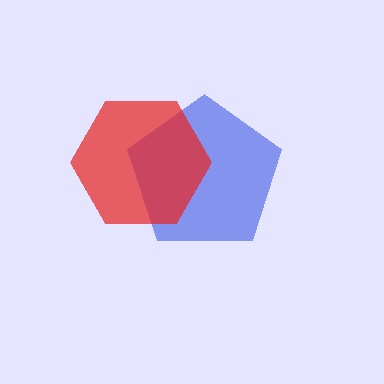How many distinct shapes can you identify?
There are 2 distinct shapes: a blue pentagon, a red hexagon.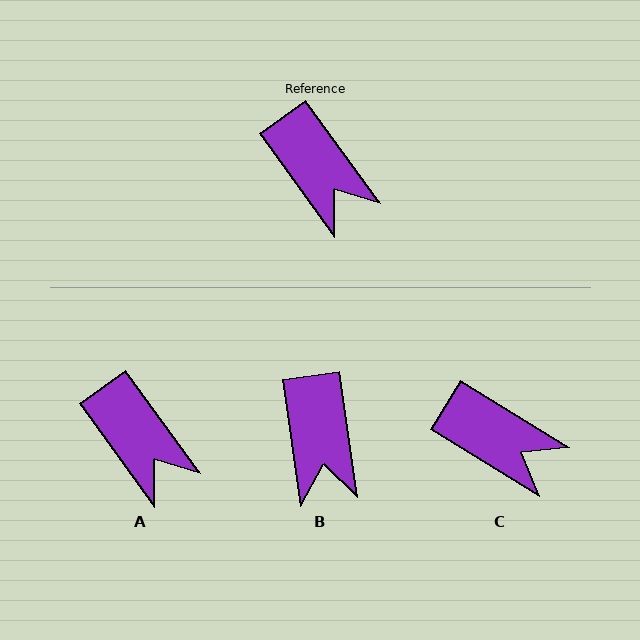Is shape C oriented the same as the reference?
No, it is off by about 22 degrees.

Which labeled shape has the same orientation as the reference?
A.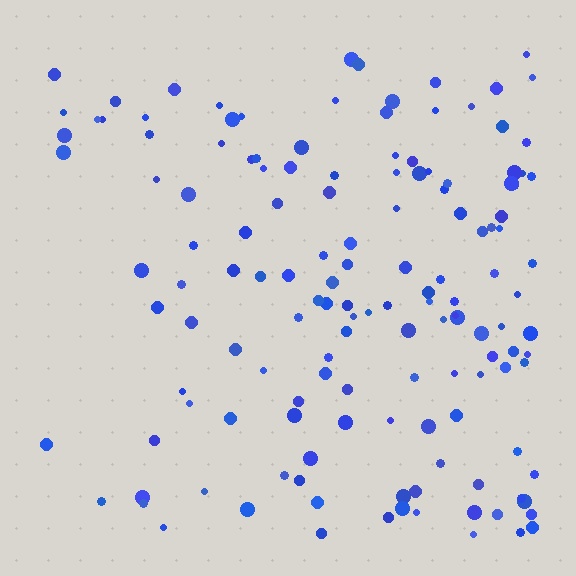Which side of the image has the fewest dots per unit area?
The left.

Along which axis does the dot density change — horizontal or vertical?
Horizontal.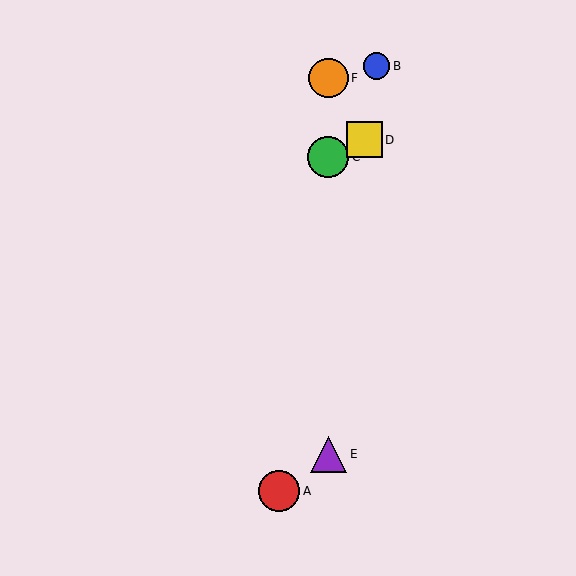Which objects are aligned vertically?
Objects C, E, F are aligned vertically.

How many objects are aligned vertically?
3 objects (C, E, F) are aligned vertically.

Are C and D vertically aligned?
No, C is at x≈328 and D is at x≈364.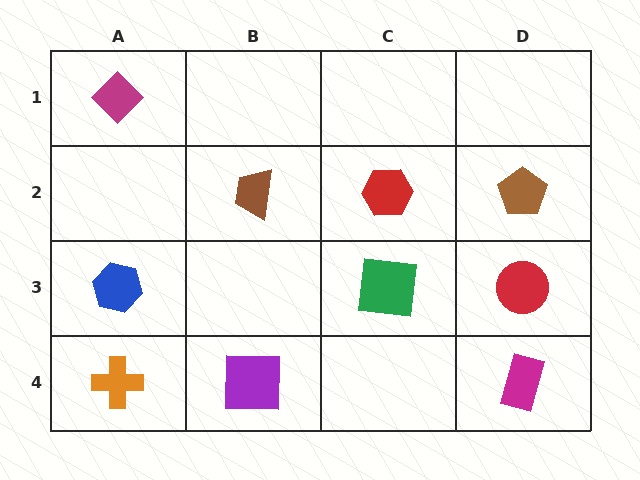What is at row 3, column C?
A green square.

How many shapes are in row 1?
1 shape.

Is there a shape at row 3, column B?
No, that cell is empty.